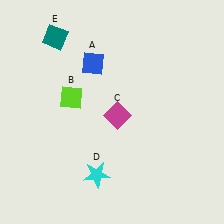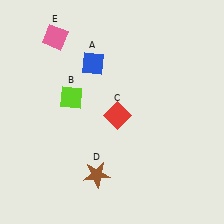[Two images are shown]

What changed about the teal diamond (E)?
In Image 1, E is teal. In Image 2, it changed to pink.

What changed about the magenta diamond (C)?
In Image 1, C is magenta. In Image 2, it changed to red.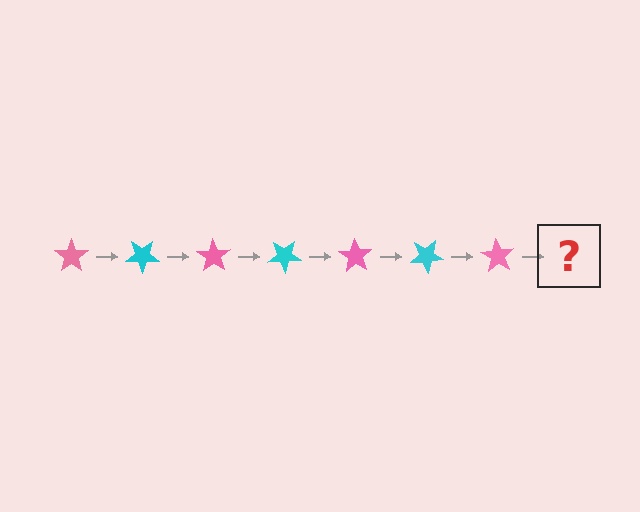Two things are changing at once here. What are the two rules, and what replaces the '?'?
The two rules are that it rotates 35 degrees each step and the color cycles through pink and cyan. The '?' should be a cyan star, rotated 245 degrees from the start.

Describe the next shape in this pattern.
It should be a cyan star, rotated 245 degrees from the start.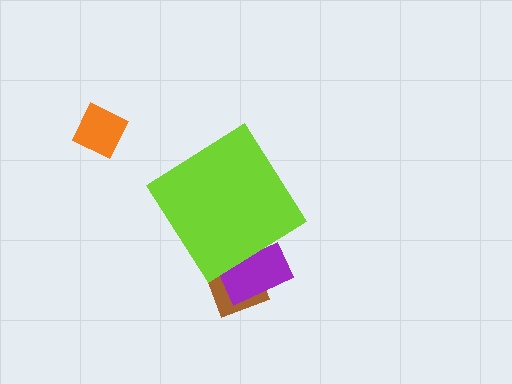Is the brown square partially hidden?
Yes, the brown square is partially hidden behind the lime diamond.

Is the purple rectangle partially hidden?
Yes, the purple rectangle is partially hidden behind the lime diamond.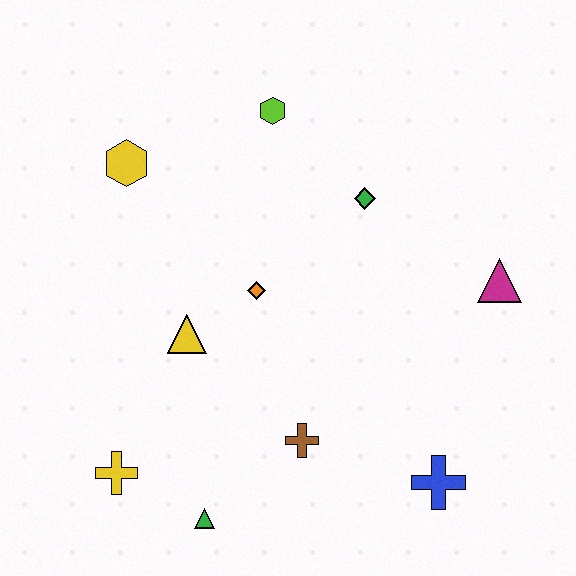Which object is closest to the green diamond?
The lime hexagon is closest to the green diamond.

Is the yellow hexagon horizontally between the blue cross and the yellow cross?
Yes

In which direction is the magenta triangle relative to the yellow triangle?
The magenta triangle is to the right of the yellow triangle.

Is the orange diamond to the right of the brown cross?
No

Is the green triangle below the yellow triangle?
Yes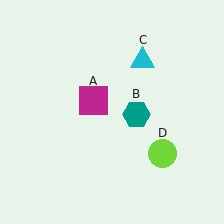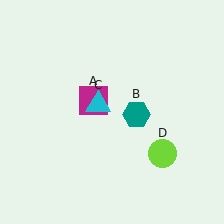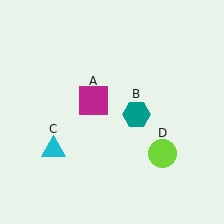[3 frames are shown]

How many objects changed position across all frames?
1 object changed position: cyan triangle (object C).